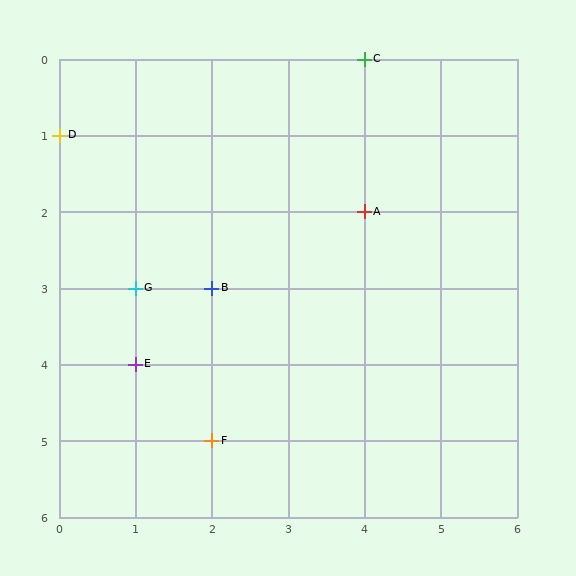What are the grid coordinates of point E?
Point E is at grid coordinates (1, 4).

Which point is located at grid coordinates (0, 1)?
Point D is at (0, 1).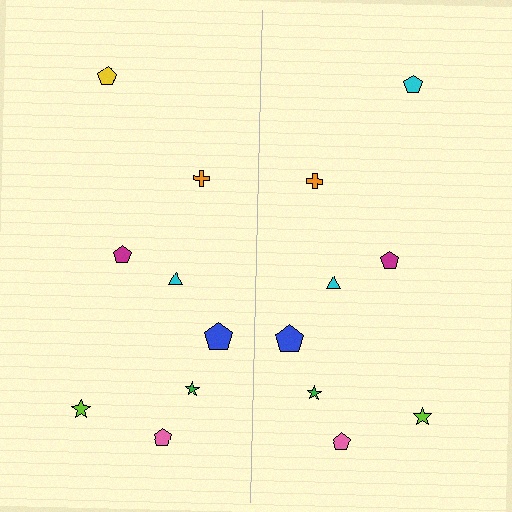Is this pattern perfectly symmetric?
No, the pattern is not perfectly symmetric. The cyan pentagon on the right side breaks the symmetry — its mirror counterpart is yellow.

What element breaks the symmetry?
The cyan pentagon on the right side breaks the symmetry — its mirror counterpart is yellow.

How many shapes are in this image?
There are 16 shapes in this image.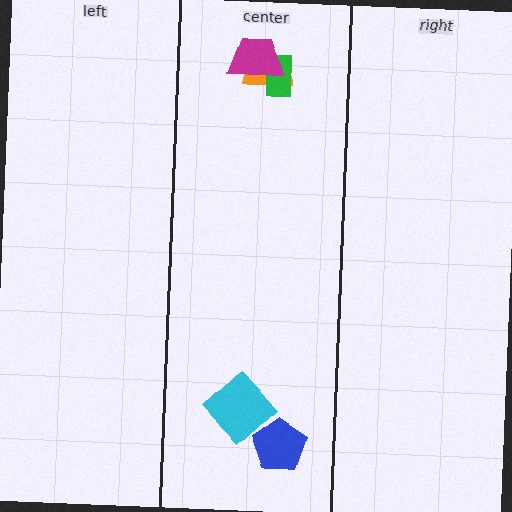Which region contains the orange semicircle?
The center region.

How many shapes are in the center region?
5.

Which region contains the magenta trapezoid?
The center region.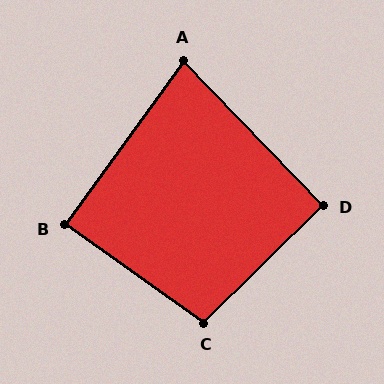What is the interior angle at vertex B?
Approximately 89 degrees (approximately right).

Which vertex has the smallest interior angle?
A, at approximately 80 degrees.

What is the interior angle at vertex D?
Approximately 91 degrees (approximately right).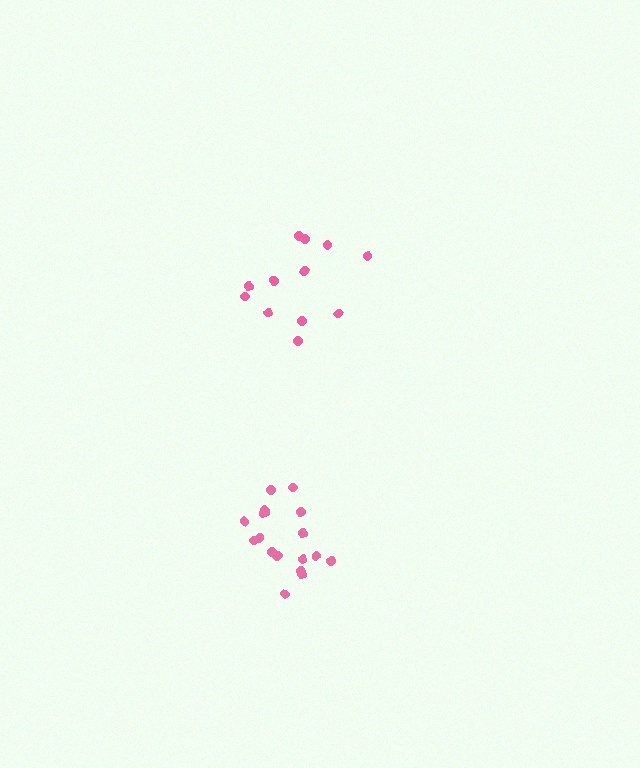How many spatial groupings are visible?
There are 2 spatial groupings.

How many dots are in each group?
Group 1: 18 dots, Group 2: 12 dots (30 total).